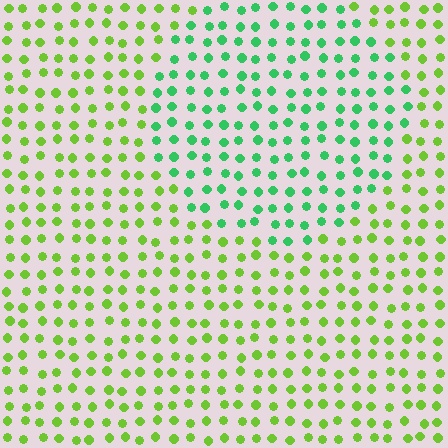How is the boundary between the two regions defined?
The boundary is defined purely by a slight shift in hue (about 44 degrees). Spacing, size, and orientation are identical on both sides.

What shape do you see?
I see a circle.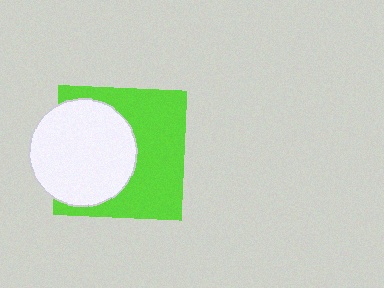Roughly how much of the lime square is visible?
About half of it is visible (roughly 55%).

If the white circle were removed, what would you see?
You would see the complete lime square.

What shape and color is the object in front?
The object in front is a white circle.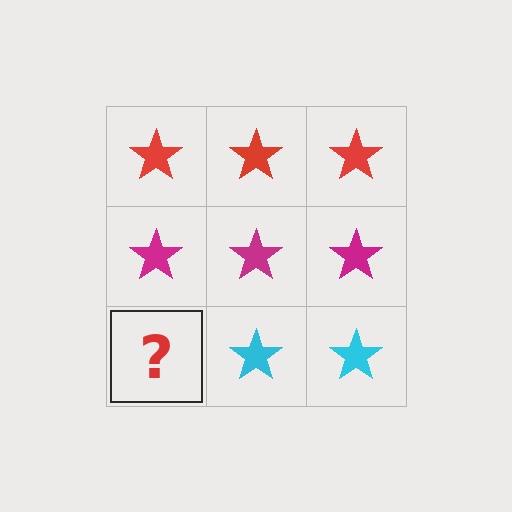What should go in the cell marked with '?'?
The missing cell should contain a cyan star.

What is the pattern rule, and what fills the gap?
The rule is that each row has a consistent color. The gap should be filled with a cyan star.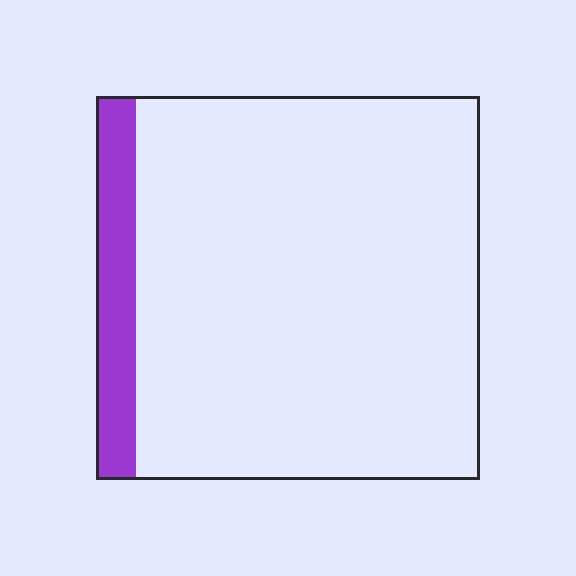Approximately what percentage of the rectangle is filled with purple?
Approximately 10%.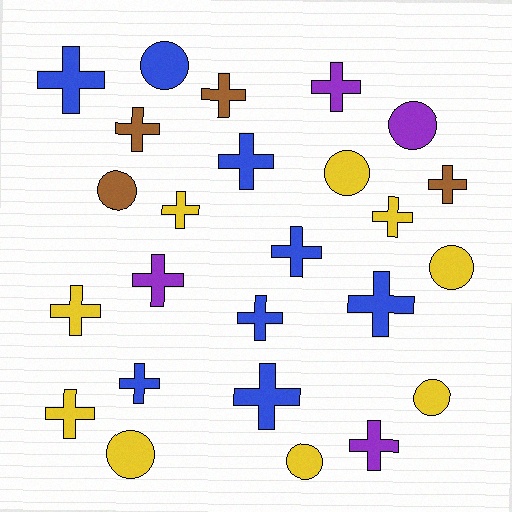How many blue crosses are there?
There are 7 blue crosses.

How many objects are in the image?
There are 25 objects.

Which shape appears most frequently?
Cross, with 17 objects.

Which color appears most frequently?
Yellow, with 9 objects.